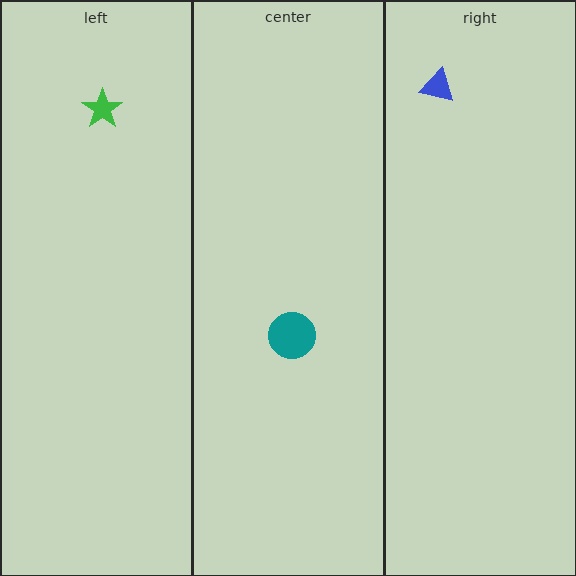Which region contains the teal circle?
The center region.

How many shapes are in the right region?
1.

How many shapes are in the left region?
1.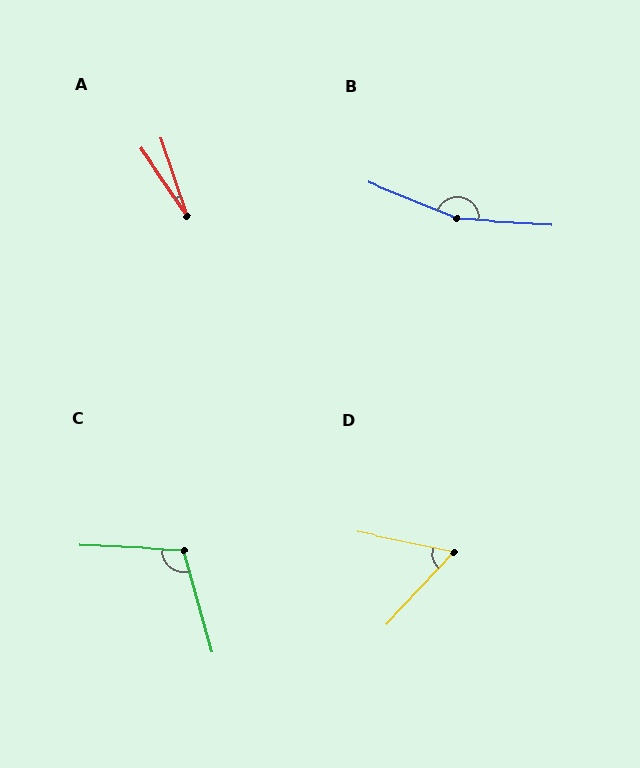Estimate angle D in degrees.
Approximately 59 degrees.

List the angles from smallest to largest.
A (16°), D (59°), C (108°), B (161°).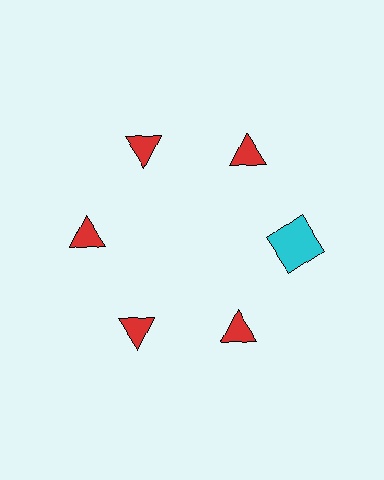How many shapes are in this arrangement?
There are 6 shapes arranged in a ring pattern.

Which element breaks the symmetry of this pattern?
The cyan square at roughly the 3 o'clock position breaks the symmetry. All other shapes are red triangles.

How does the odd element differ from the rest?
It differs in both color (cyan instead of red) and shape (square instead of triangle).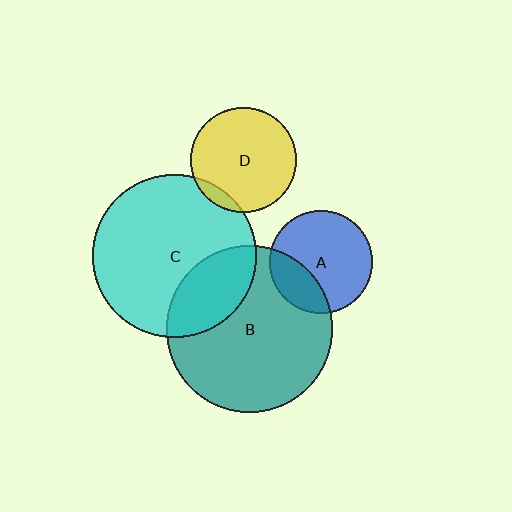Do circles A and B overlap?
Yes.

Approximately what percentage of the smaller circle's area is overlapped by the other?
Approximately 25%.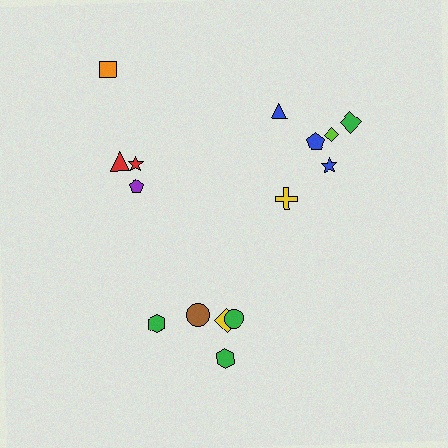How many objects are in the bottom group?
There are 5 objects.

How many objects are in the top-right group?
There are 6 objects.